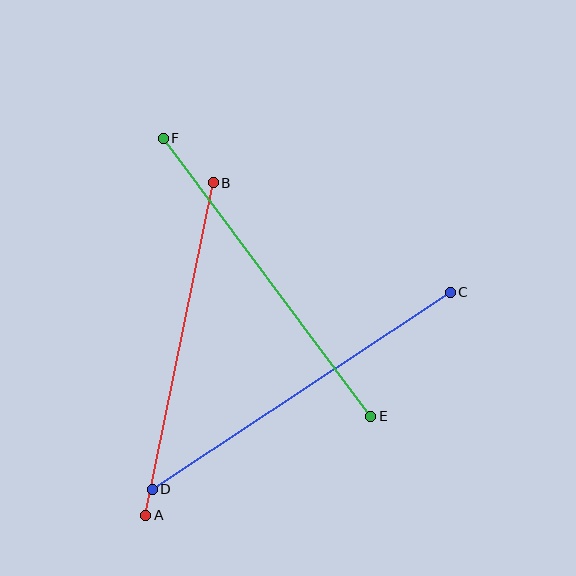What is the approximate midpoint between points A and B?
The midpoint is at approximately (180, 349) pixels.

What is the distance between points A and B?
The distance is approximately 339 pixels.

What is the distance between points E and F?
The distance is approximately 347 pixels.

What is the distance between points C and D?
The distance is approximately 357 pixels.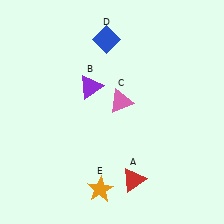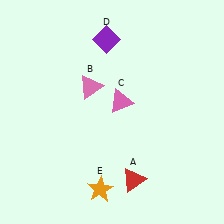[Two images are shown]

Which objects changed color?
B changed from purple to pink. D changed from blue to purple.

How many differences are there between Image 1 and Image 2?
There are 2 differences between the two images.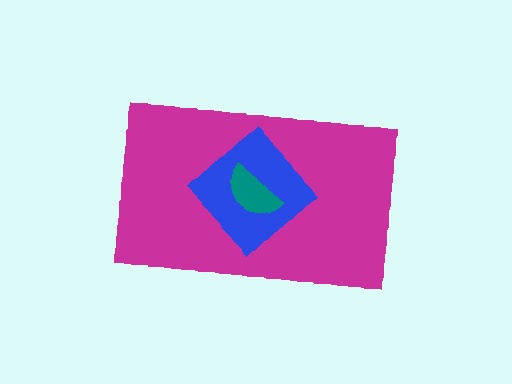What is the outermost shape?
The magenta rectangle.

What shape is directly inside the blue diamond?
The teal semicircle.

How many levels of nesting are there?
3.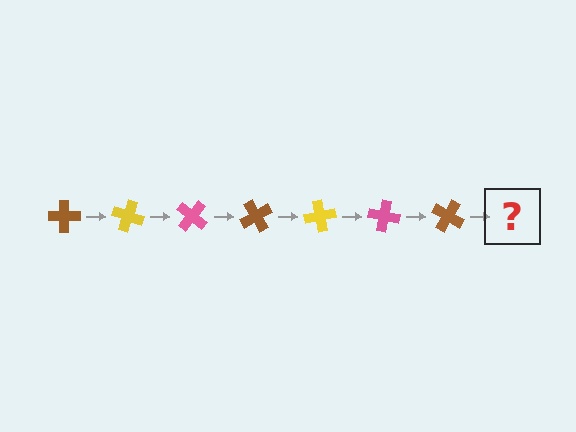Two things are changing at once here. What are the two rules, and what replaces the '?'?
The two rules are that it rotates 20 degrees each step and the color cycles through brown, yellow, and pink. The '?' should be a yellow cross, rotated 140 degrees from the start.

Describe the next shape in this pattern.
It should be a yellow cross, rotated 140 degrees from the start.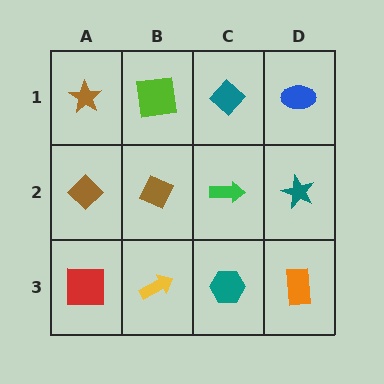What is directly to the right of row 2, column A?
A brown diamond.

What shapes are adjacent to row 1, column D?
A teal star (row 2, column D), a teal diamond (row 1, column C).